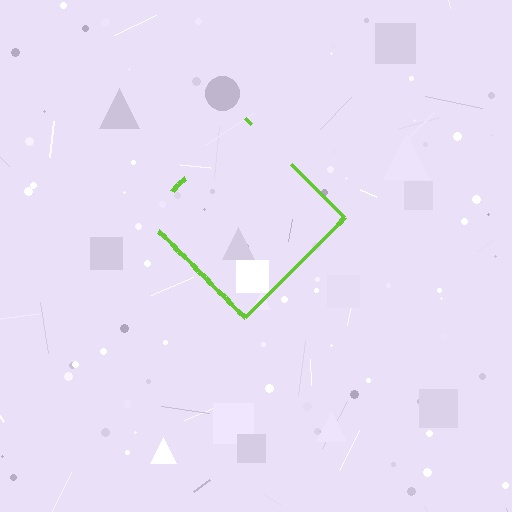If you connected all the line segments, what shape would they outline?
They would outline a diamond.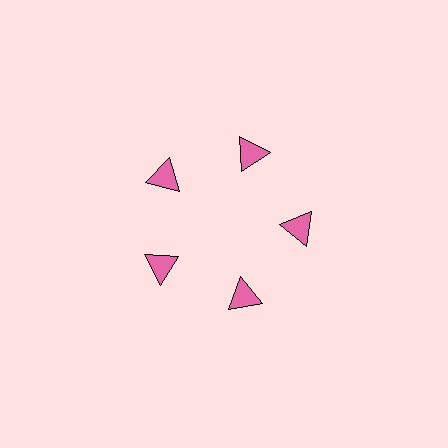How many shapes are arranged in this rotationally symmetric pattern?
There are 5 shapes, arranged in 5 groups of 1.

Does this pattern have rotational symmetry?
Yes, this pattern has 5-fold rotational symmetry. It looks the same after rotating 72 degrees around the center.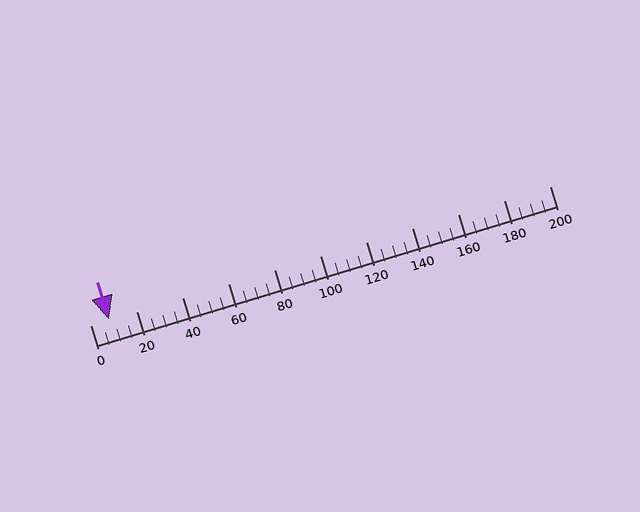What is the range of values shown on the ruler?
The ruler shows values from 0 to 200.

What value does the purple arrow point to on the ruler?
The purple arrow points to approximately 8.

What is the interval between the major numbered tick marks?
The major tick marks are spaced 20 units apart.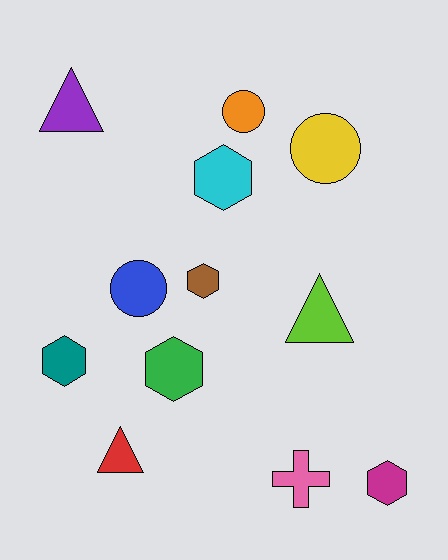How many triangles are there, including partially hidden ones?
There are 3 triangles.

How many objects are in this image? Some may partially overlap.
There are 12 objects.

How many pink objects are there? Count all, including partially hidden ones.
There is 1 pink object.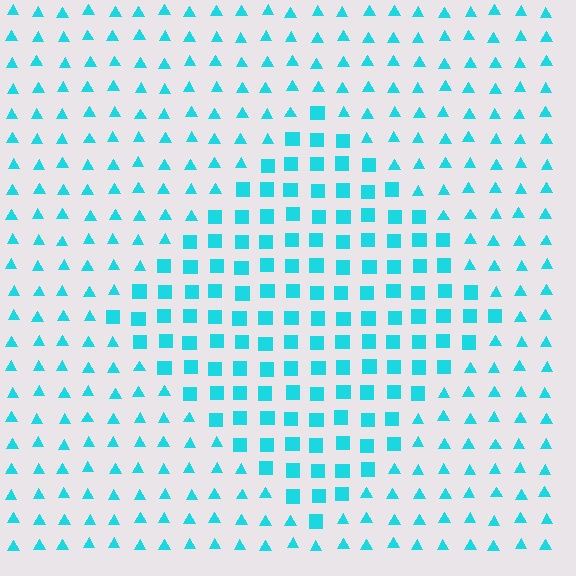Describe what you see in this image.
The image is filled with small cyan elements arranged in a uniform grid. A diamond-shaped region contains squares, while the surrounding area contains triangles. The boundary is defined purely by the change in element shape.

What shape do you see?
I see a diamond.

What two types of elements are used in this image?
The image uses squares inside the diamond region and triangles outside it.